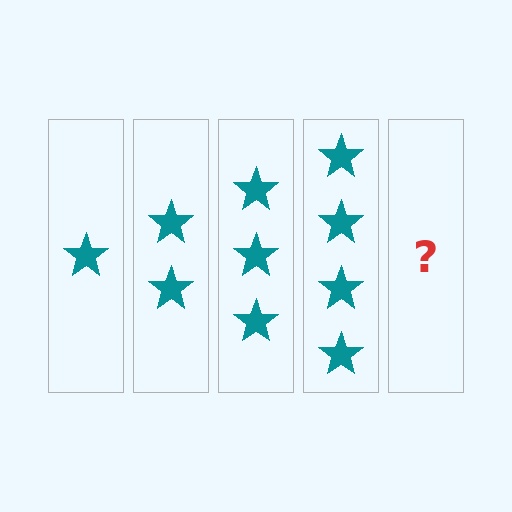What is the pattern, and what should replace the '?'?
The pattern is that each step adds one more star. The '?' should be 5 stars.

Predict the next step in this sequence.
The next step is 5 stars.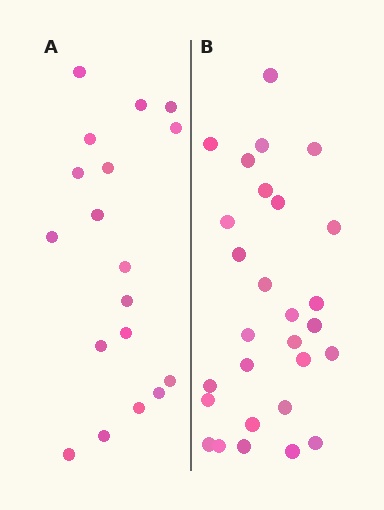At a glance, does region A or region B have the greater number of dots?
Region B (the right region) has more dots.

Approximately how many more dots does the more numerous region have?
Region B has roughly 10 or so more dots than region A.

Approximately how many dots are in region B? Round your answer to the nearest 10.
About 30 dots. (The exact count is 28, which rounds to 30.)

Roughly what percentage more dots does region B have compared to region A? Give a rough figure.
About 55% more.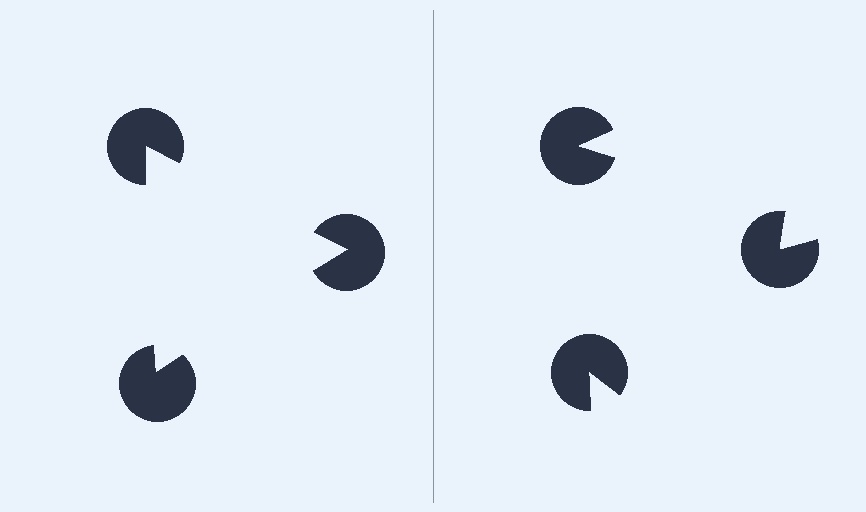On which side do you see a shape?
An illusory triangle appears on the left side. On the right side the wedge cuts are rotated, so no coherent shape forms.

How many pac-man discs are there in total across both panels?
6 — 3 on each side.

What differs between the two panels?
The pac-man discs are positioned identically on both sides; only the wedge orientations differ. On the left they align to a triangle; on the right they are misaligned.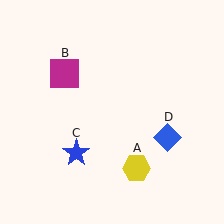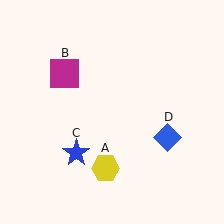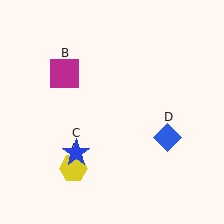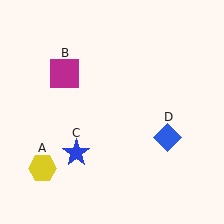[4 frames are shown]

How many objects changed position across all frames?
1 object changed position: yellow hexagon (object A).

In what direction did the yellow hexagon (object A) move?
The yellow hexagon (object A) moved left.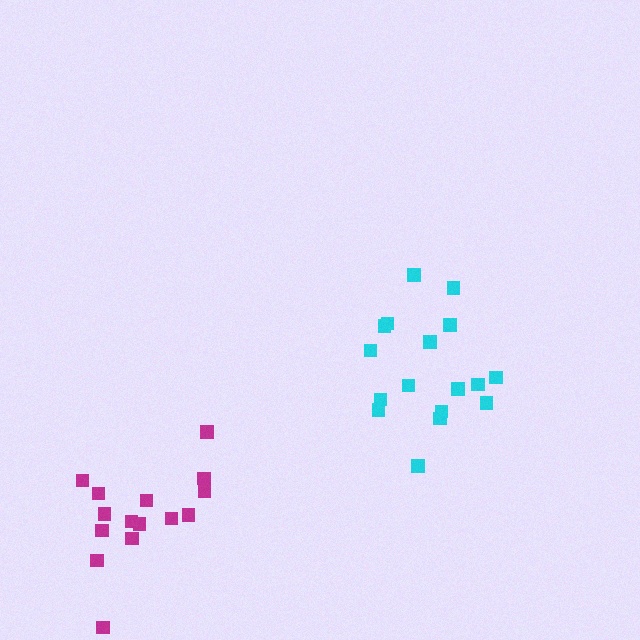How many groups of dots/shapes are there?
There are 2 groups.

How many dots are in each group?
Group 1: 17 dots, Group 2: 15 dots (32 total).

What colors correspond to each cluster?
The clusters are colored: cyan, magenta.